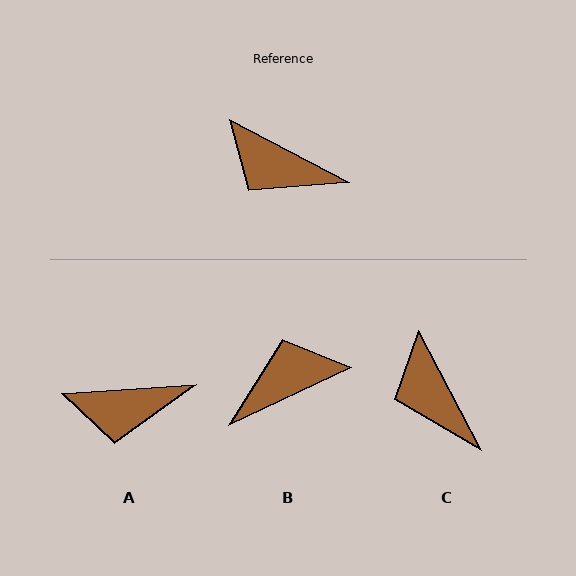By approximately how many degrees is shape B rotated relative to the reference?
Approximately 126 degrees clockwise.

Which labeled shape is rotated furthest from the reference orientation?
B, about 126 degrees away.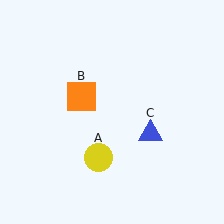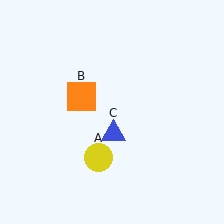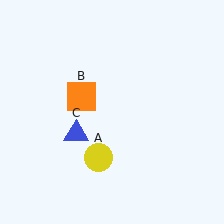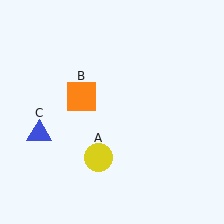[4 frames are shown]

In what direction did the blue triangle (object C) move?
The blue triangle (object C) moved left.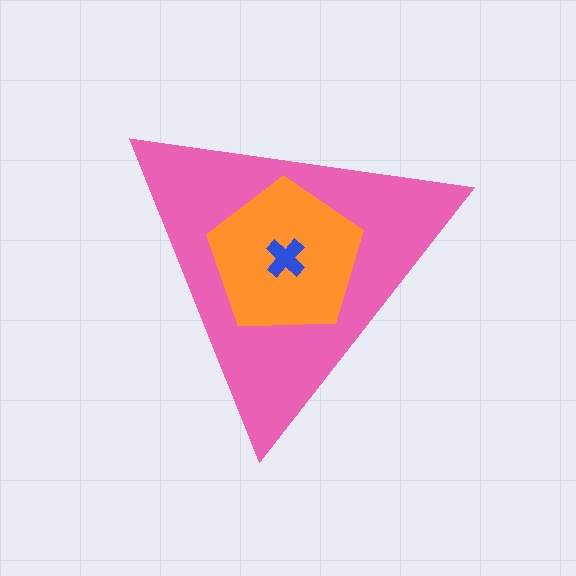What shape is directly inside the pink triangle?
The orange pentagon.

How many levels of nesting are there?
3.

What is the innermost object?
The blue cross.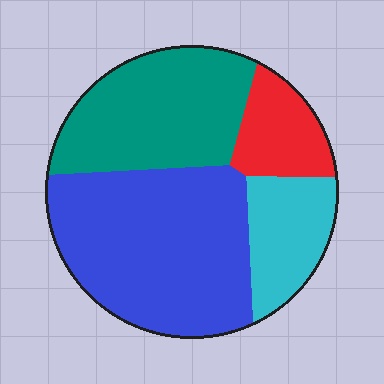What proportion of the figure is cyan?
Cyan covers around 15% of the figure.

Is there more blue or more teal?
Blue.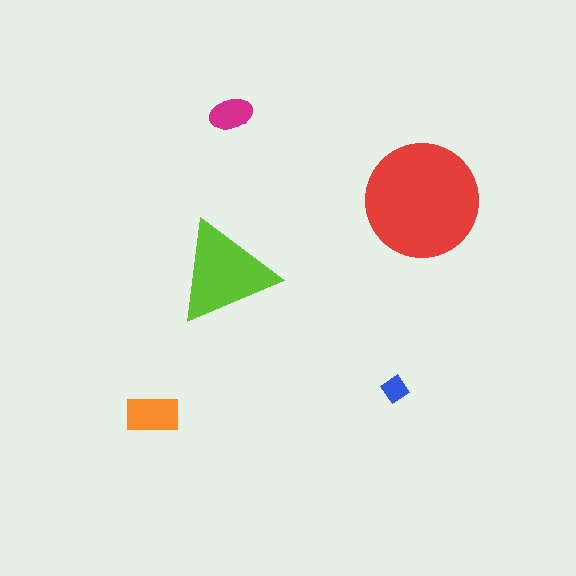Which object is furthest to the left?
The orange rectangle is leftmost.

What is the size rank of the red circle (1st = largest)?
1st.